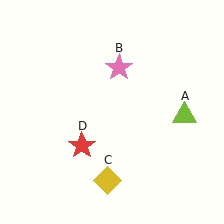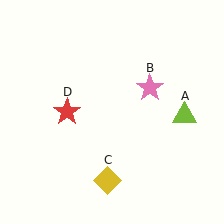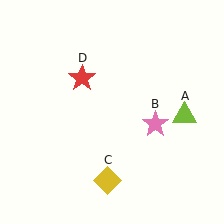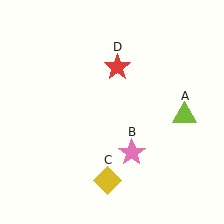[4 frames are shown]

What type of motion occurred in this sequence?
The pink star (object B), red star (object D) rotated clockwise around the center of the scene.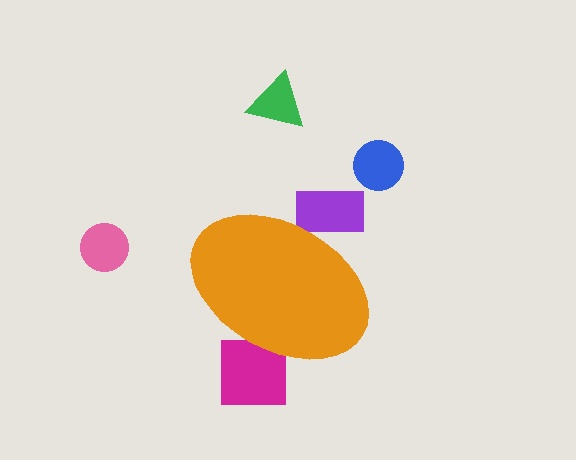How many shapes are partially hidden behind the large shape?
2 shapes are partially hidden.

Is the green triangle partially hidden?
No, the green triangle is fully visible.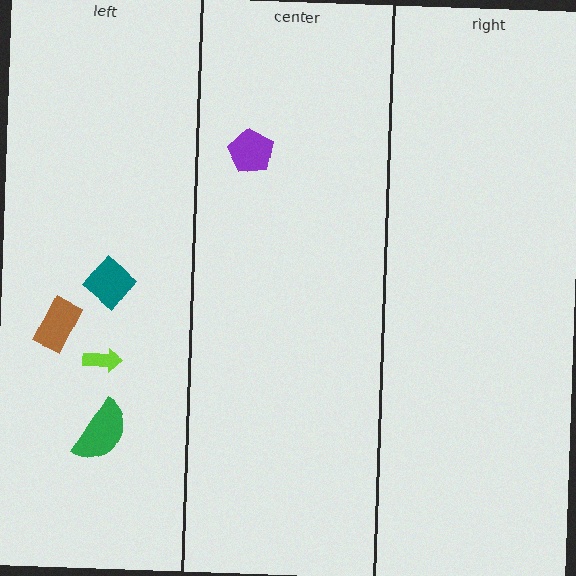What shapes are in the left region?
The teal diamond, the lime arrow, the green semicircle, the brown rectangle.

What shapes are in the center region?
The purple pentagon.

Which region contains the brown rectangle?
The left region.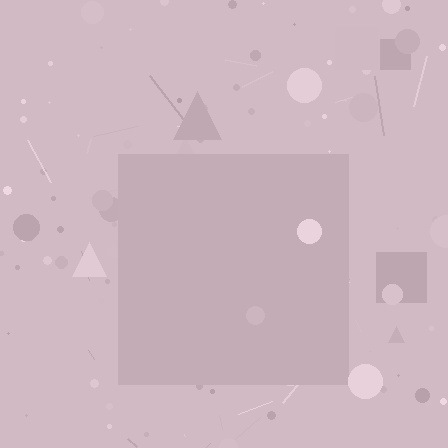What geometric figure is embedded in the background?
A square is embedded in the background.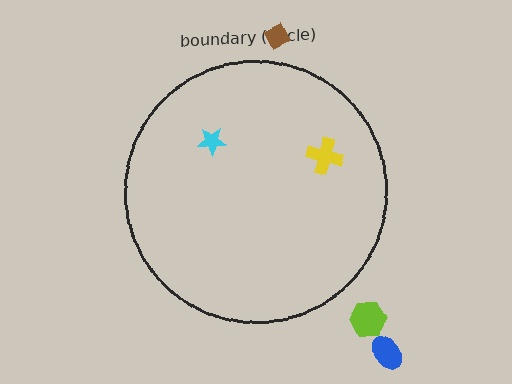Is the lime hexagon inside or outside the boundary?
Outside.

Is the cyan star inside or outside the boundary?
Inside.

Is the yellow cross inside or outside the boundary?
Inside.